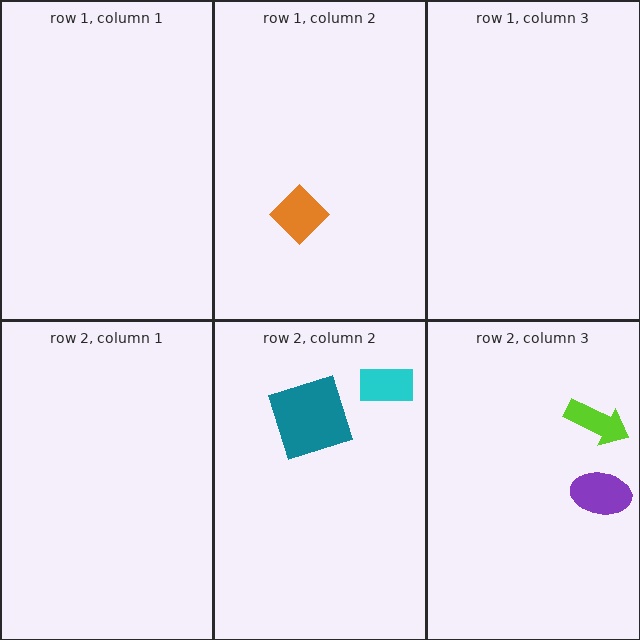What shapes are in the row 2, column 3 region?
The lime arrow, the purple ellipse.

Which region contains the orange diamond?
The row 1, column 2 region.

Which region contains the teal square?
The row 2, column 2 region.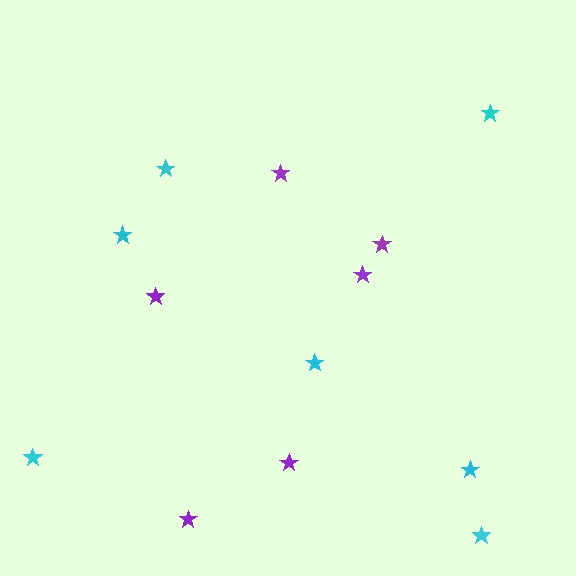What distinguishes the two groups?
There are 2 groups: one group of purple stars (6) and one group of cyan stars (7).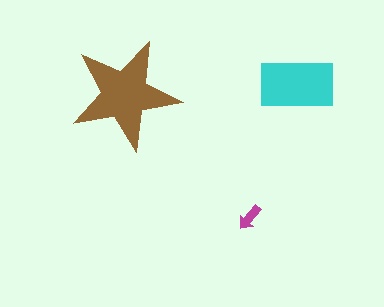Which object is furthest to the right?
The cyan rectangle is rightmost.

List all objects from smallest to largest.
The magenta arrow, the cyan rectangle, the brown star.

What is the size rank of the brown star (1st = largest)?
1st.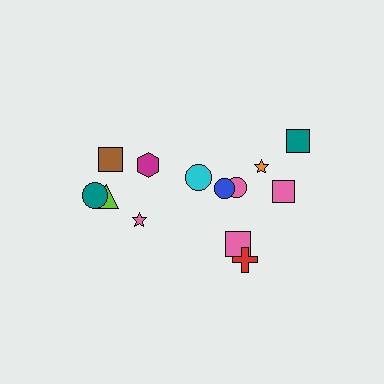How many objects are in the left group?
There are 6 objects.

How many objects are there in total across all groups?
There are 14 objects.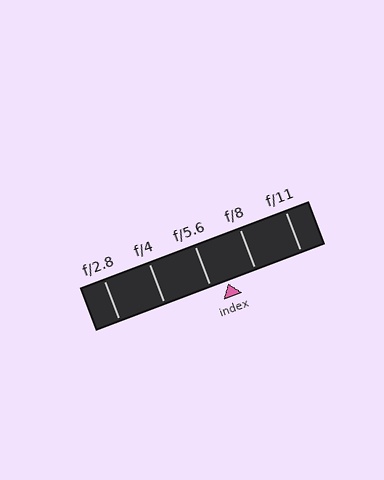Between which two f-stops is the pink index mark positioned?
The index mark is between f/5.6 and f/8.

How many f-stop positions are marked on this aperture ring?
There are 5 f-stop positions marked.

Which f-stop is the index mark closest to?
The index mark is closest to f/5.6.